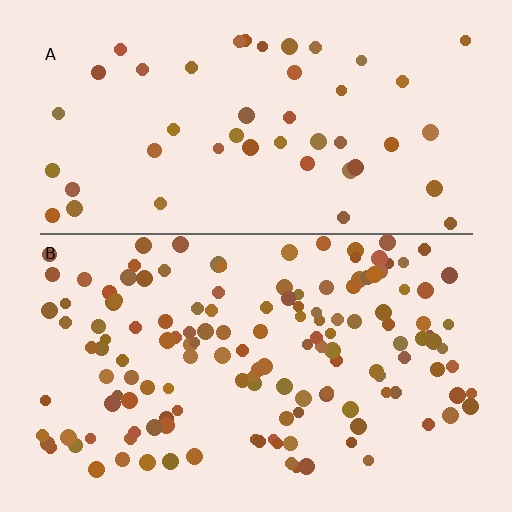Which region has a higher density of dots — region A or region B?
B (the bottom).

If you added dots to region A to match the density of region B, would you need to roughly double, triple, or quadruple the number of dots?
Approximately triple.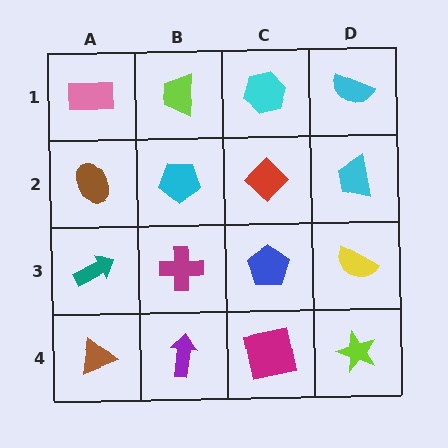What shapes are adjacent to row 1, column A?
A brown ellipse (row 2, column A), a lime trapezoid (row 1, column B).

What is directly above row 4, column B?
A magenta cross.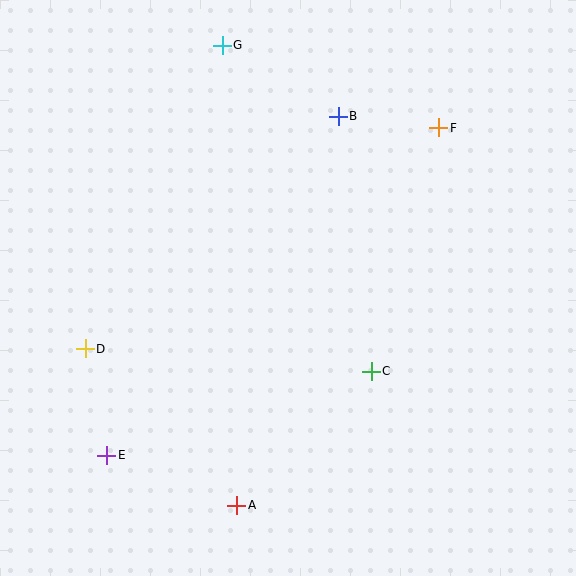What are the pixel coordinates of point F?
Point F is at (439, 128).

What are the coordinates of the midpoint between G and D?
The midpoint between G and D is at (154, 197).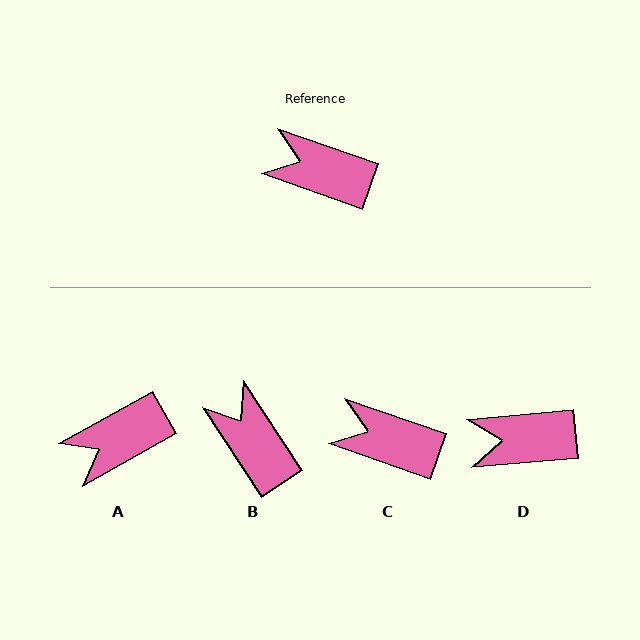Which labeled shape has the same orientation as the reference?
C.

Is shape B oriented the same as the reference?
No, it is off by about 37 degrees.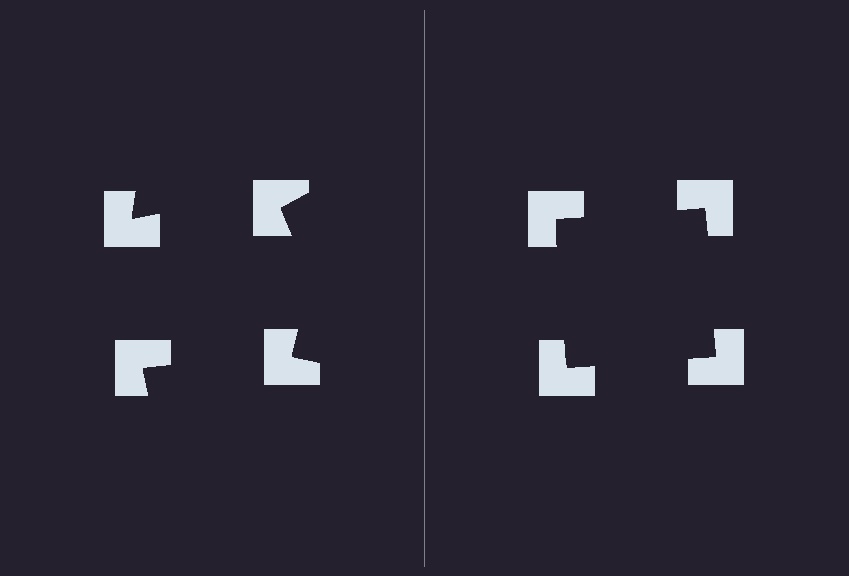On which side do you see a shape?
An illusory square appears on the right side. On the left side the wedge cuts are rotated, so no coherent shape forms.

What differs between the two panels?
The notched squares are positioned identically on both sides; only the wedge orientations differ. On the right they align to a square; on the left they are misaligned.